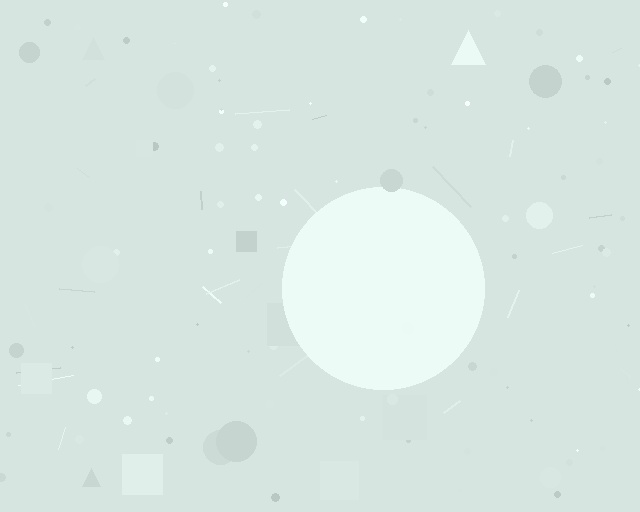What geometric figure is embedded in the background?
A circle is embedded in the background.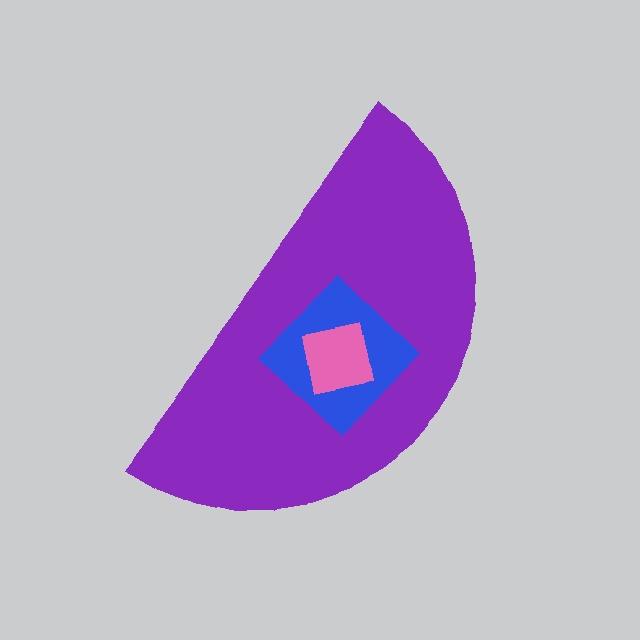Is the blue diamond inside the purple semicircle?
Yes.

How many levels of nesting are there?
3.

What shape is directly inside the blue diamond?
The pink square.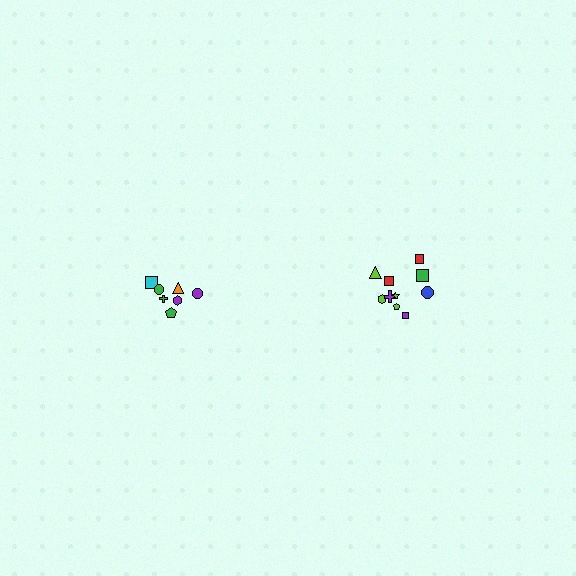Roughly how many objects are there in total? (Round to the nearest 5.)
Roughly 15 objects in total.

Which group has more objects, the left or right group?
The right group.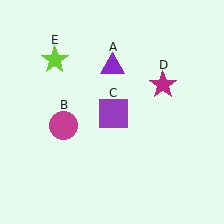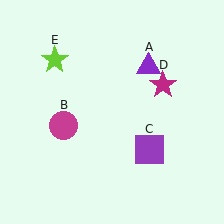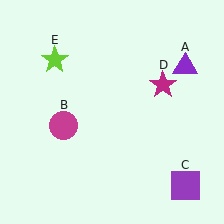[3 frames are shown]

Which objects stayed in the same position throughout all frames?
Magenta circle (object B) and magenta star (object D) and lime star (object E) remained stationary.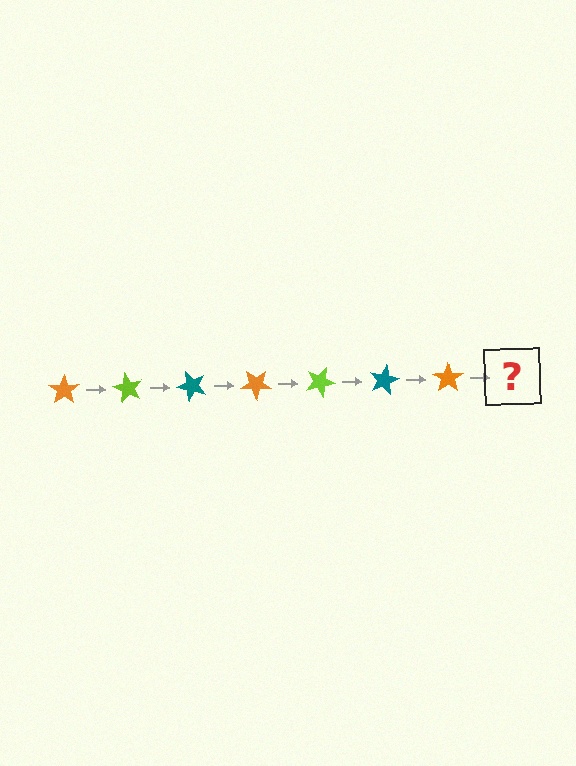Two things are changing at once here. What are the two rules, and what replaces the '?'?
The two rules are that it rotates 60 degrees each step and the color cycles through orange, lime, and teal. The '?' should be a lime star, rotated 420 degrees from the start.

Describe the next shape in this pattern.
It should be a lime star, rotated 420 degrees from the start.